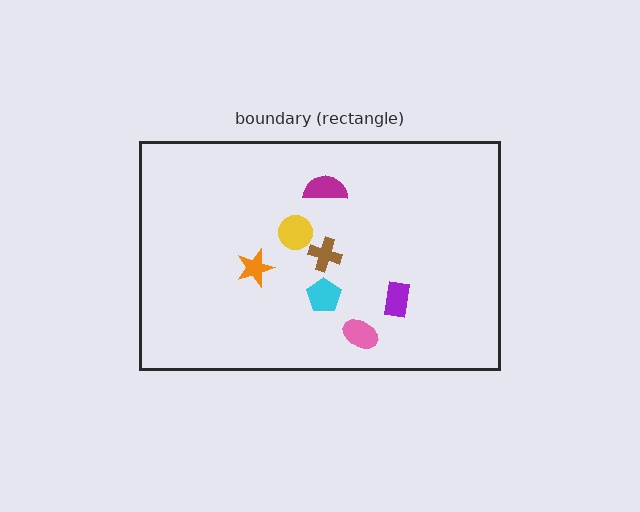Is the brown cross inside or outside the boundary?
Inside.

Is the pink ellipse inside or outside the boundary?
Inside.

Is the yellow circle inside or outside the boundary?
Inside.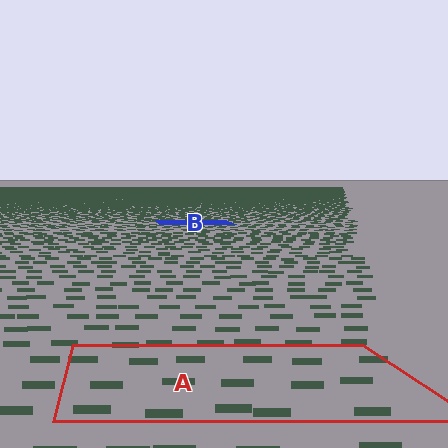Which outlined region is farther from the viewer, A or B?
Region B is farther from the viewer — the texture elements inside it appear smaller and more densely packed.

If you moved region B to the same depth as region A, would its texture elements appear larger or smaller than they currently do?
They would appear larger. At a closer depth, the same texture elements are projected at a bigger on-screen size.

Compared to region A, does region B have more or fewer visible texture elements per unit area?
Region B has more texture elements per unit area — they are packed more densely because it is farther away.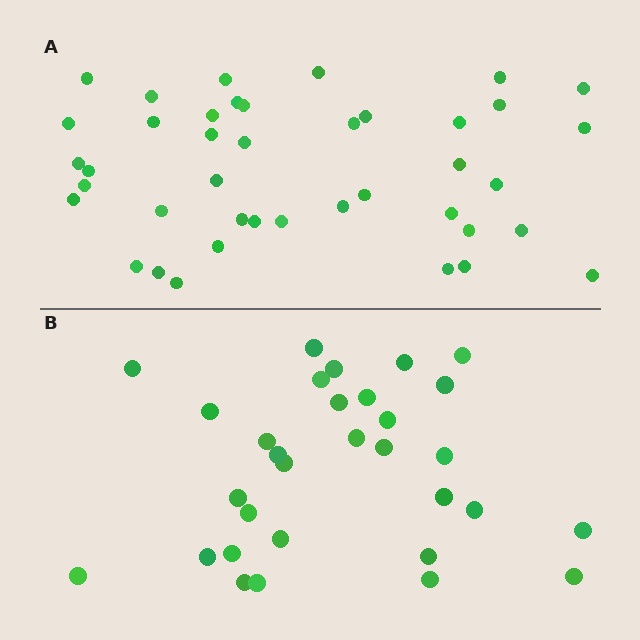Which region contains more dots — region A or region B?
Region A (the top region) has more dots.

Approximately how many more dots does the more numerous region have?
Region A has roughly 10 or so more dots than region B.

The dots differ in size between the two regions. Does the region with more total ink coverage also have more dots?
No. Region B has more total ink coverage because its dots are larger, but region A actually contains more individual dots. Total area can be misleading — the number of items is what matters here.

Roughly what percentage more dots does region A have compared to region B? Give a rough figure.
About 30% more.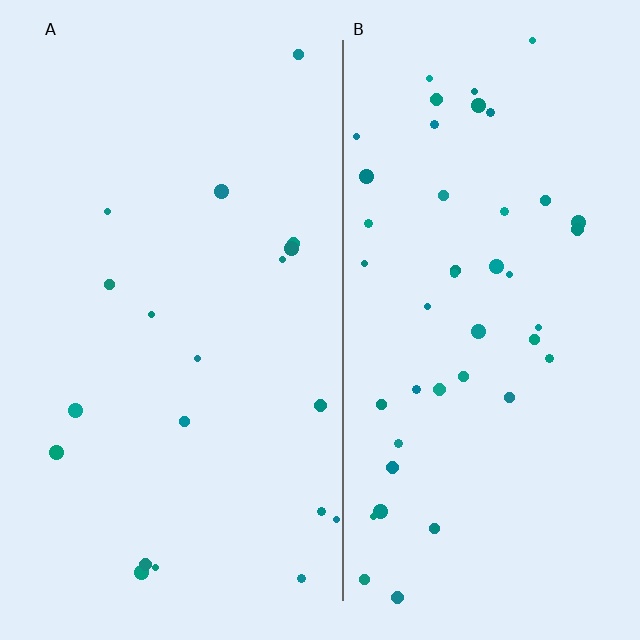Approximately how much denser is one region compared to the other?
Approximately 2.4× — region B over region A.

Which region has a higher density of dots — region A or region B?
B (the right).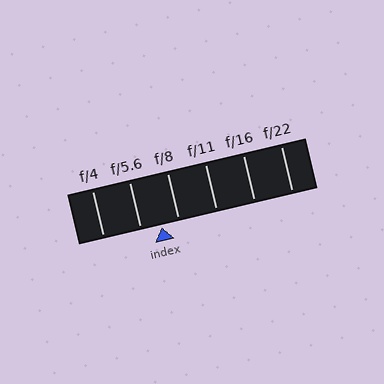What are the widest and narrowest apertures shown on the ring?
The widest aperture shown is f/4 and the narrowest is f/22.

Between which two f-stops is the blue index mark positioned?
The index mark is between f/5.6 and f/8.